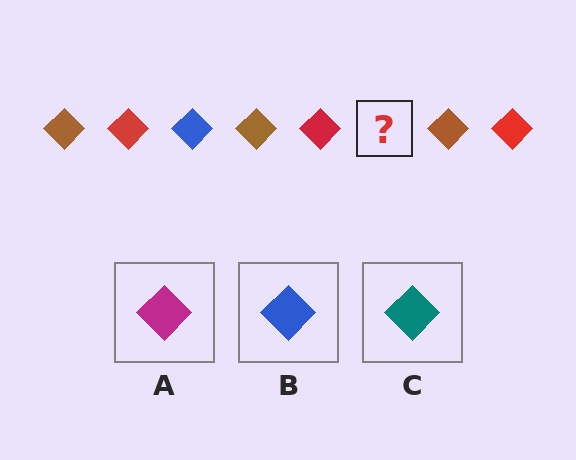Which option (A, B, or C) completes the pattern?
B.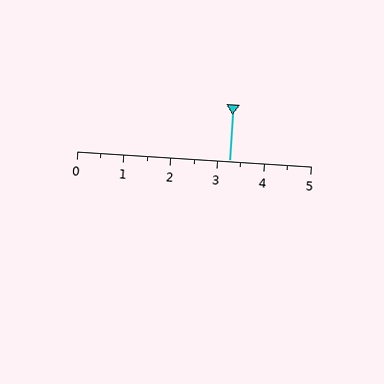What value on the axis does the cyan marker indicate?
The marker indicates approximately 3.2.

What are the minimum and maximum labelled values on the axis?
The axis runs from 0 to 5.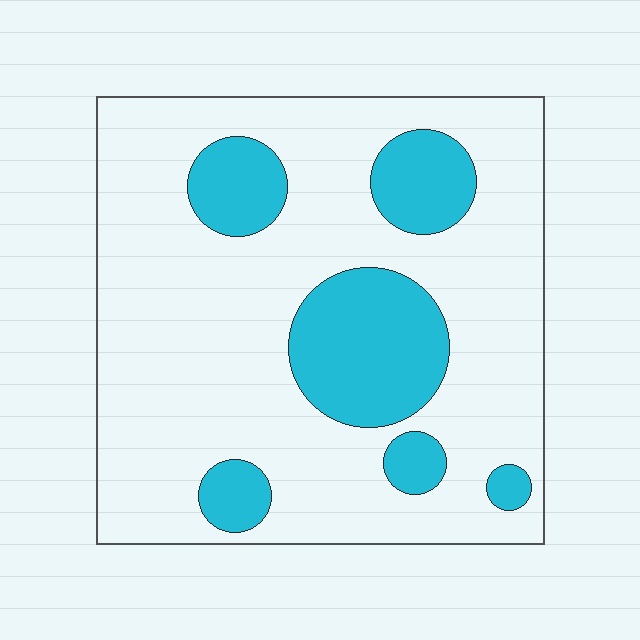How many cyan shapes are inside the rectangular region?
6.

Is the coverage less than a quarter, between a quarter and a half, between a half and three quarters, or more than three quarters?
Less than a quarter.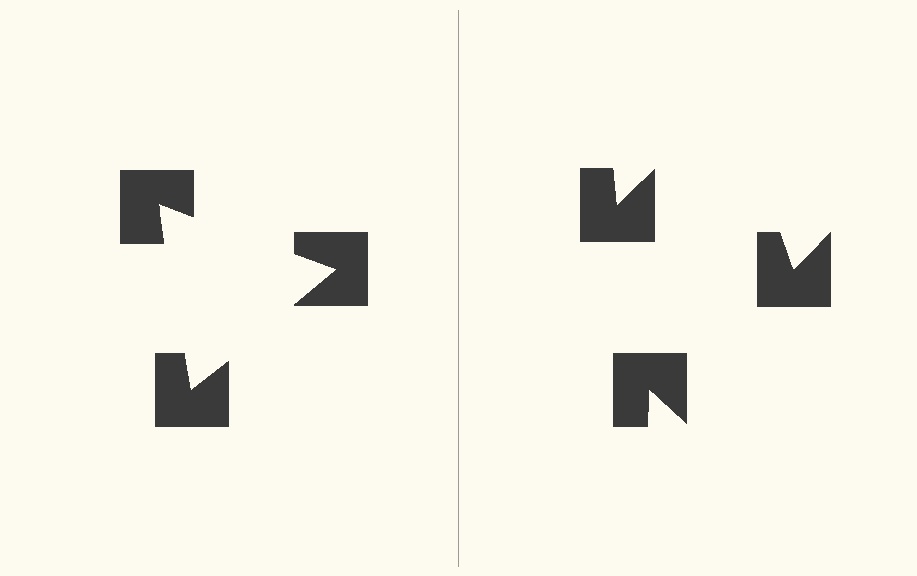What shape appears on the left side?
An illusory triangle.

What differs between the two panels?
The notched squares are positioned identically on both sides; only the wedge orientations differ. On the left they align to a triangle; on the right they are misaligned.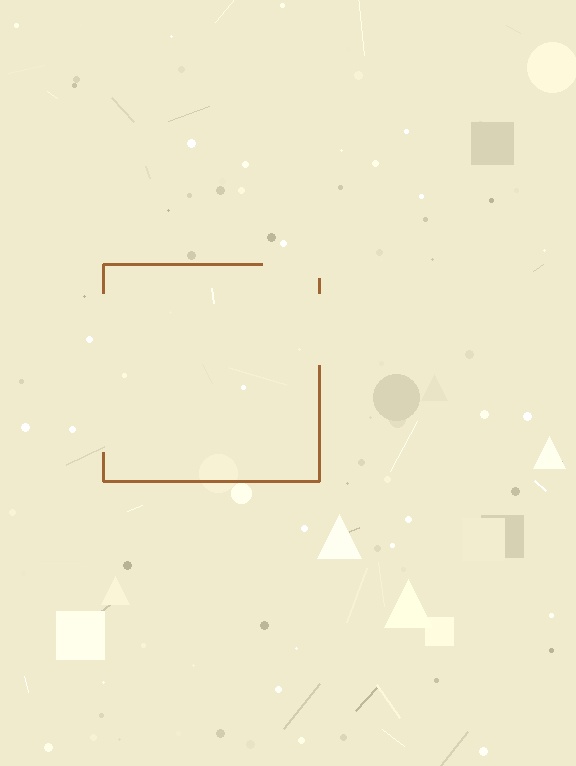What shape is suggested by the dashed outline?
The dashed outline suggests a square.